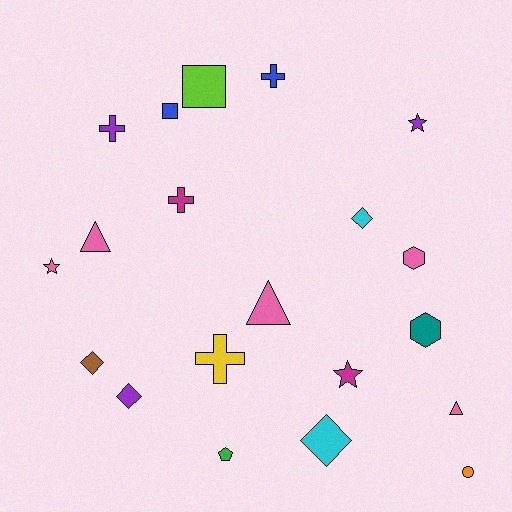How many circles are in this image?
There is 1 circle.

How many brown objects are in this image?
There is 1 brown object.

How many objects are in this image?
There are 20 objects.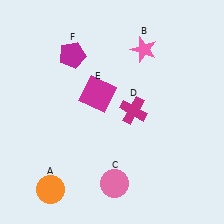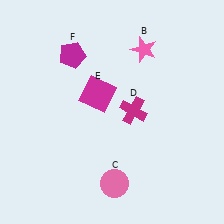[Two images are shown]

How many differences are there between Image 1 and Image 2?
There is 1 difference between the two images.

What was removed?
The orange circle (A) was removed in Image 2.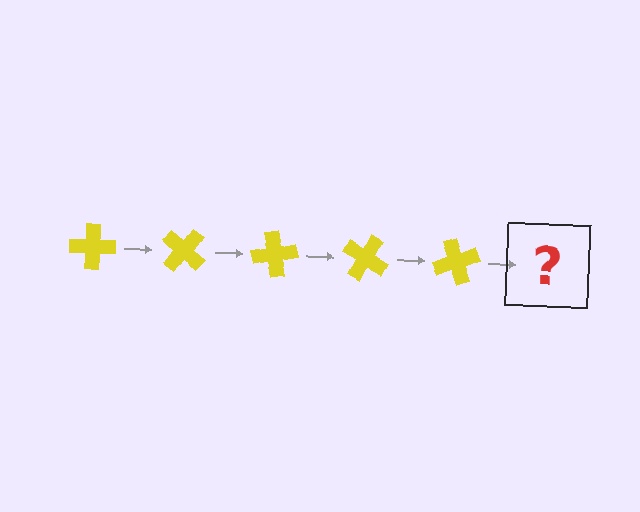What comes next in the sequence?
The next element should be a yellow cross rotated 200 degrees.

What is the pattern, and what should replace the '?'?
The pattern is that the cross rotates 40 degrees each step. The '?' should be a yellow cross rotated 200 degrees.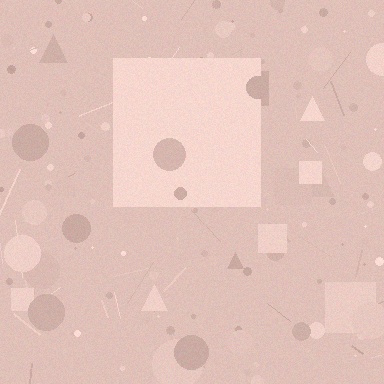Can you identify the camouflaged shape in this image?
The camouflaged shape is a square.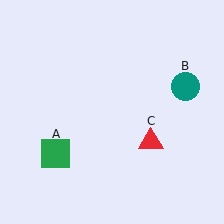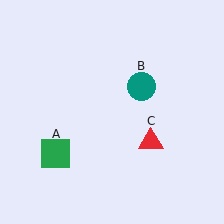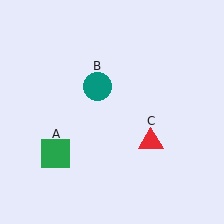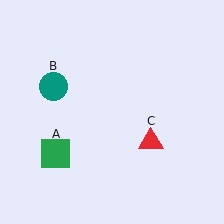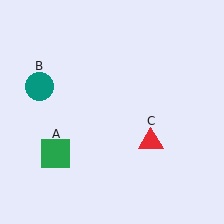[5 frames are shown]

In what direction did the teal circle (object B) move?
The teal circle (object B) moved left.